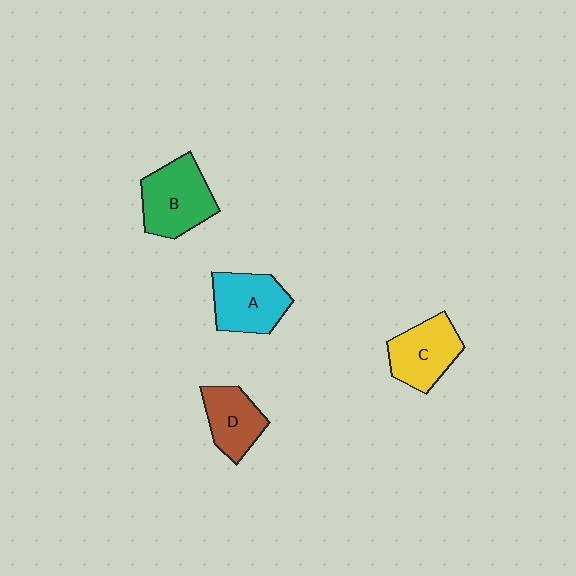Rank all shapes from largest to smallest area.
From largest to smallest: B (green), A (cyan), C (yellow), D (brown).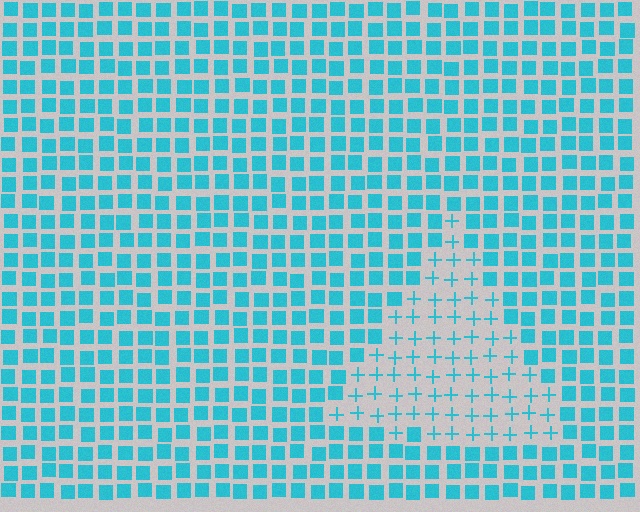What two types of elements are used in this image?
The image uses plus signs inside the triangle region and squares outside it.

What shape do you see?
I see a triangle.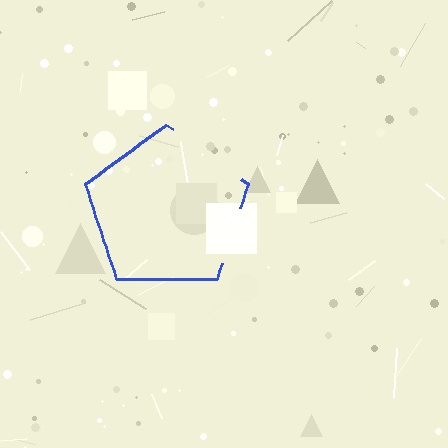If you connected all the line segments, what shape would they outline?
They would outline a pentagon.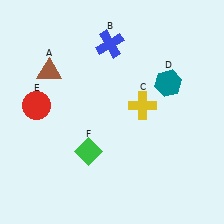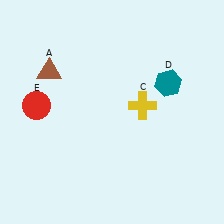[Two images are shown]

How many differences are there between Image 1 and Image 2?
There are 2 differences between the two images.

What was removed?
The green diamond (F), the blue cross (B) were removed in Image 2.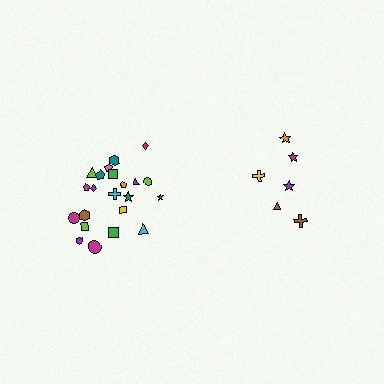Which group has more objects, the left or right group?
The left group.